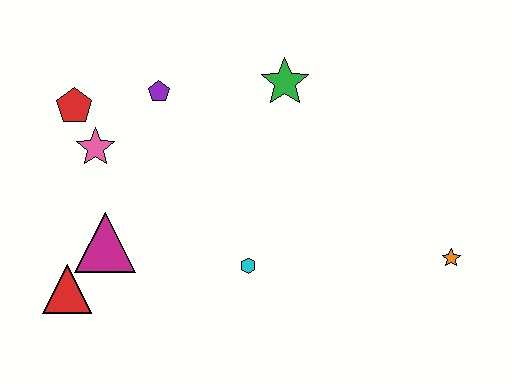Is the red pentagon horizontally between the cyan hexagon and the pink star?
No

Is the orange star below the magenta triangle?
Yes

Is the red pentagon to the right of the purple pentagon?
No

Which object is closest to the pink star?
The red pentagon is closest to the pink star.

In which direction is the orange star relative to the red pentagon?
The orange star is to the right of the red pentagon.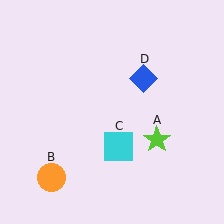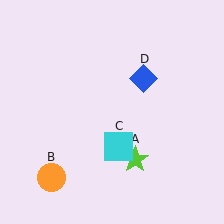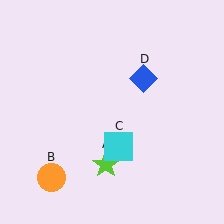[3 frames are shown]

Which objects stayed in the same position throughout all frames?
Orange circle (object B) and cyan square (object C) and blue diamond (object D) remained stationary.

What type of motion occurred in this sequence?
The lime star (object A) rotated clockwise around the center of the scene.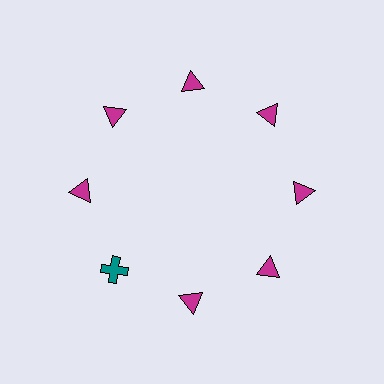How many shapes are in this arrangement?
There are 8 shapes arranged in a ring pattern.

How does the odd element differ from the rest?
It differs in both color (teal instead of magenta) and shape (cross instead of triangle).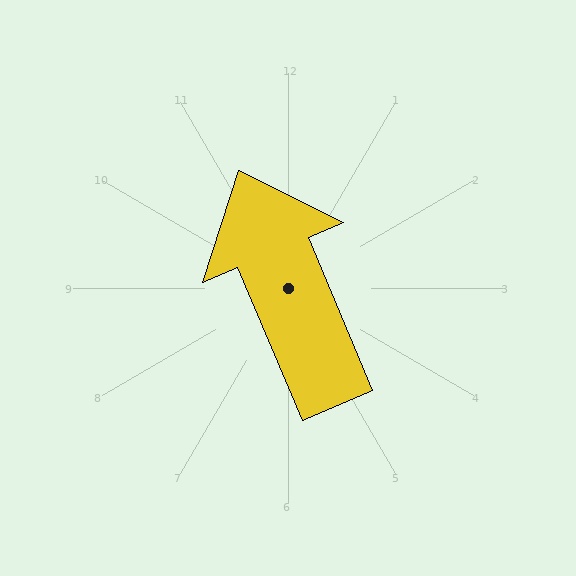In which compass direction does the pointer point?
Northwest.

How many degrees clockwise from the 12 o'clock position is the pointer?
Approximately 337 degrees.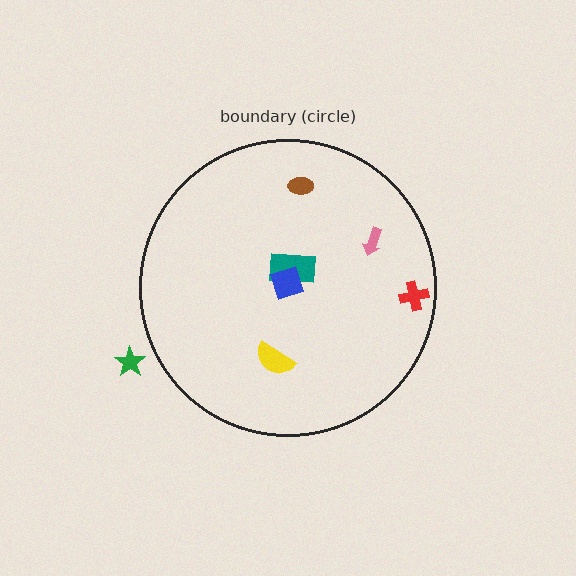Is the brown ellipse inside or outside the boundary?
Inside.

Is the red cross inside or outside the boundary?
Inside.